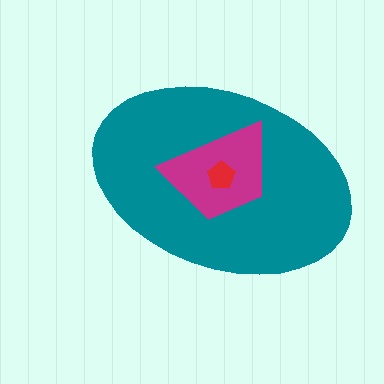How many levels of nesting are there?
3.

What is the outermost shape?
The teal ellipse.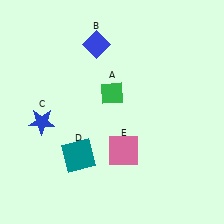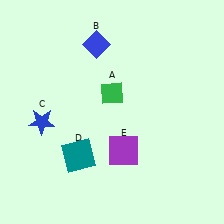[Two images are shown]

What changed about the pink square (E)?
In Image 1, E is pink. In Image 2, it changed to purple.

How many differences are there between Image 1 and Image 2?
There is 1 difference between the two images.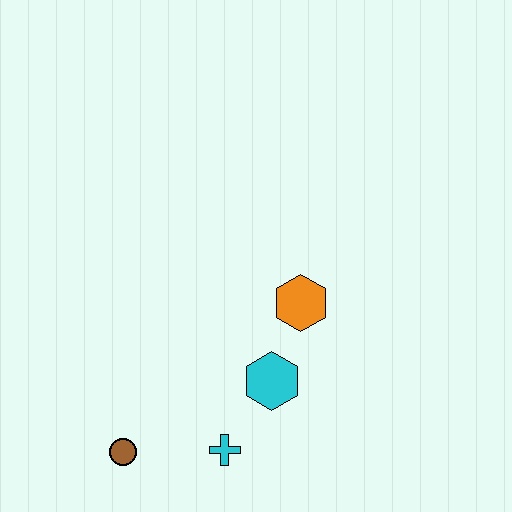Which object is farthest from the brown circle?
The orange hexagon is farthest from the brown circle.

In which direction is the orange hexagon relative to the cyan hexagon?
The orange hexagon is above the cyan hexagon.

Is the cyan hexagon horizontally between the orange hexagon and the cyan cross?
Yes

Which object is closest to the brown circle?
The cyan cross is closest to the brown circle.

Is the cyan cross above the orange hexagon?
No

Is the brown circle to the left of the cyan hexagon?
Yes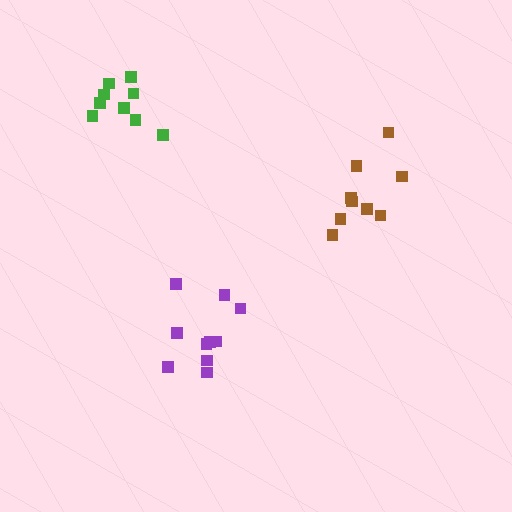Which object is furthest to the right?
The brown cluster is rightmost.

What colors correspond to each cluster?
The clusters are colored: brown, purple, green.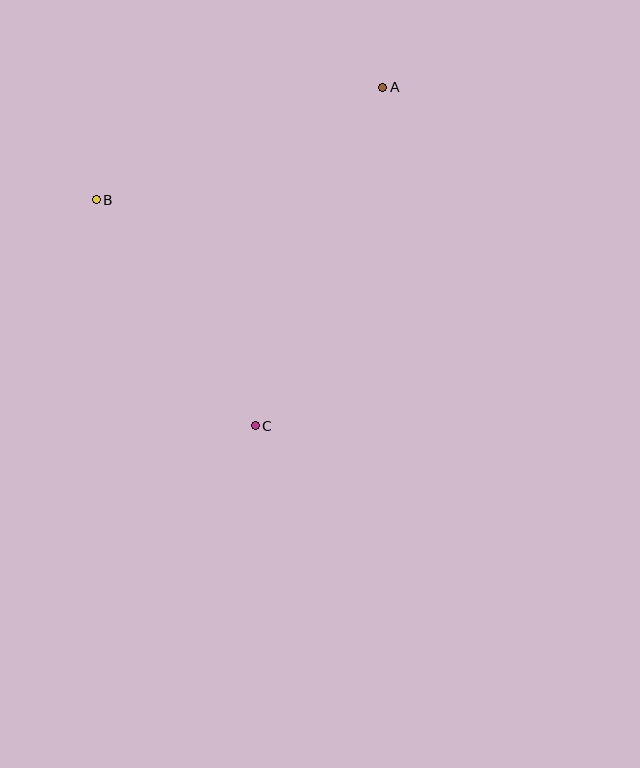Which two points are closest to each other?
Points B and C are closest to each other.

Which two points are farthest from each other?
Points A and C are farthest from each other.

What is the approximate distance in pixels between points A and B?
The distance between A and B is approximately 308 pixels.